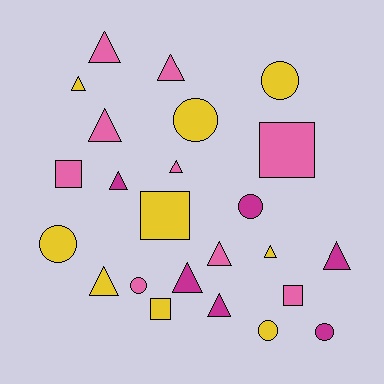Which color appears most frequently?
Pink, with 9 objects.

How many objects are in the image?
There are 24 objects.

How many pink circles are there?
There is 1 pink circle.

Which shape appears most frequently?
Triangle, with 12 objects.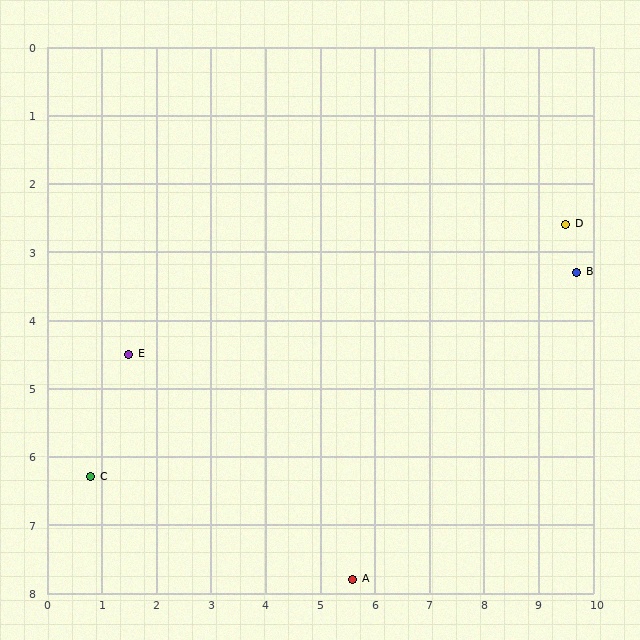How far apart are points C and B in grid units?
Points C and B are about 9.4 grid units apart.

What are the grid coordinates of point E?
Point E is at approximately (1.5, 4.5).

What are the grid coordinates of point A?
Point A is at approximately (5.6, 7.8).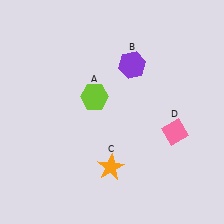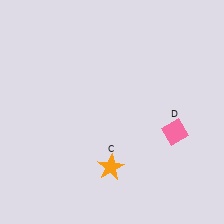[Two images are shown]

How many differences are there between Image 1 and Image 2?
There are 2 differences between the two images.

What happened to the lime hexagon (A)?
The lime hexagon (A) was removed in Image 2. It was in the top-left area of Image 1.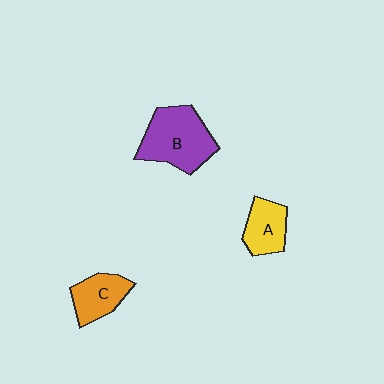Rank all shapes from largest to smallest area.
From largest to smallest: B (purple), C (orange), A (yellow).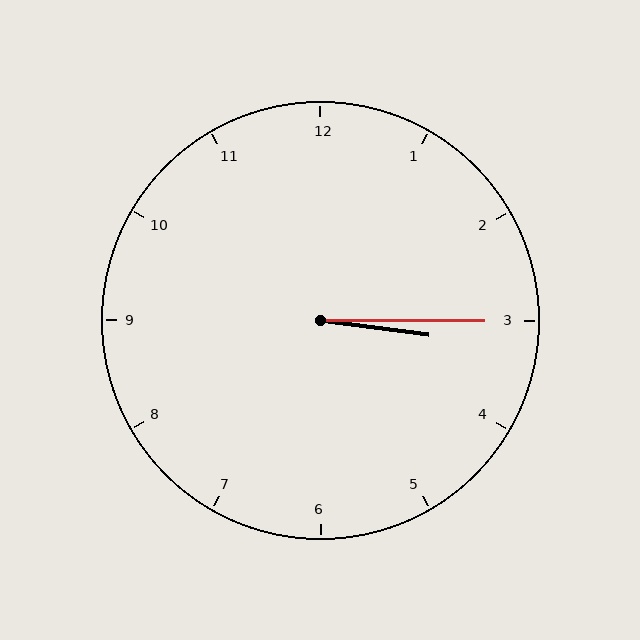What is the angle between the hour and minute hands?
Approximately 8 degrees.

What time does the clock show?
3:15.